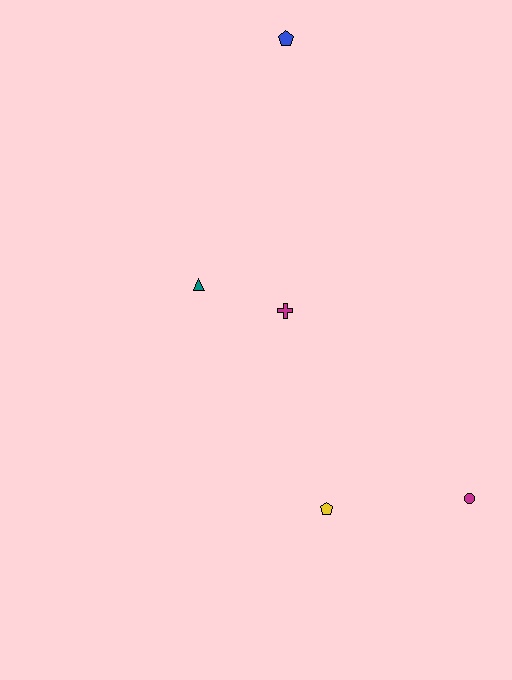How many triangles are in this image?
There is 1 triangle.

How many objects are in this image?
There are 5 objects.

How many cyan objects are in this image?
There are no cyan objects.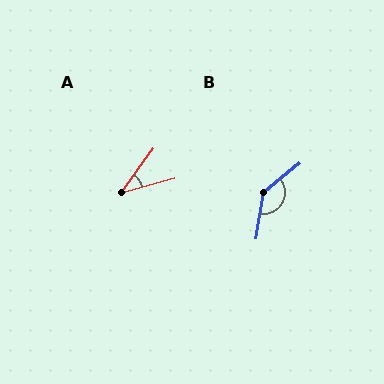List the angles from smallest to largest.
A (39°), B (138°).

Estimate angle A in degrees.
Approximately 39 degrees.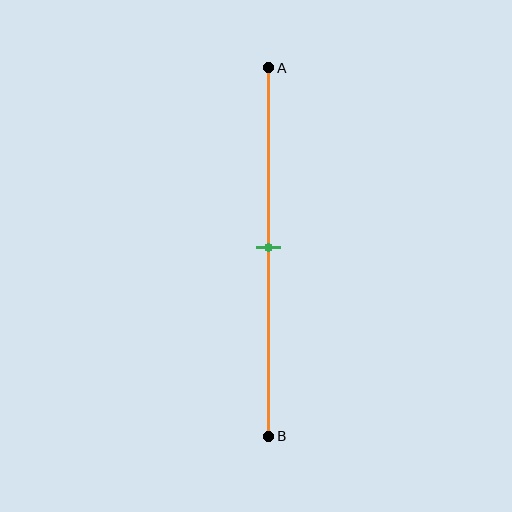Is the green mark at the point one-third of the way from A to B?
No, the mark is at about 50% from A, not at the 33% one-third point.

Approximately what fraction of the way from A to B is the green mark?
The green mark is approximately 50% of the way from A to B.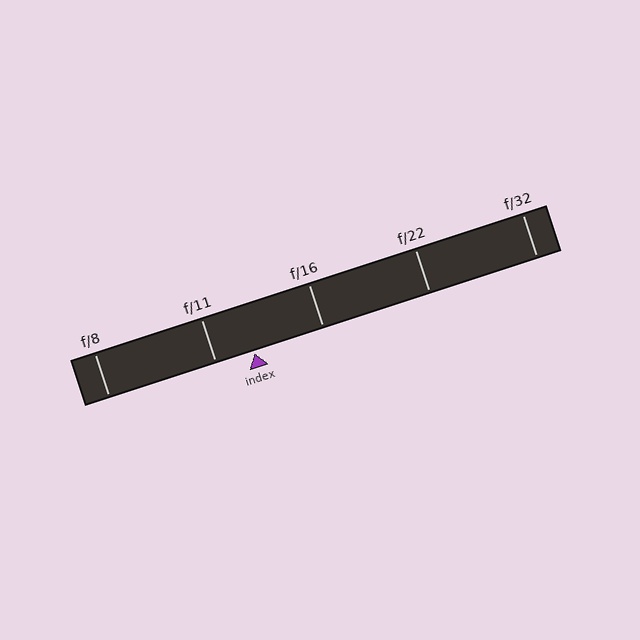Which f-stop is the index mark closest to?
The index mark is closest to f/11.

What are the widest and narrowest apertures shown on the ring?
The widest aperture shown is f/8 and the narrowest is f/32.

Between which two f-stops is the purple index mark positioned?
The index mark is between f/11 and f/16.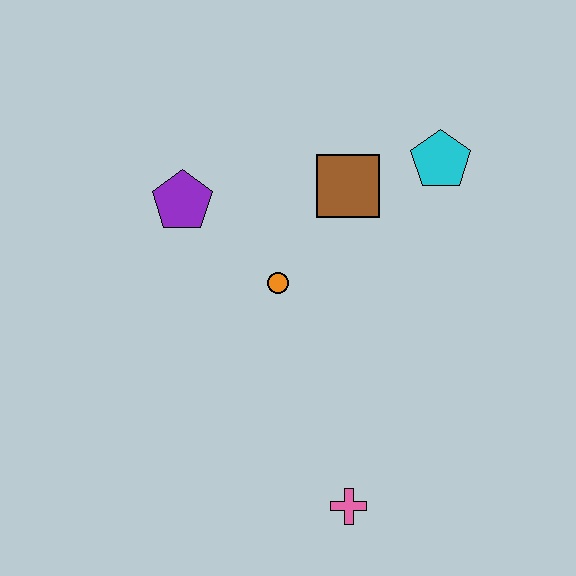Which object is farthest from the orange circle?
The pink cross is farthest from the orange circle.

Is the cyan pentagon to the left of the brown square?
No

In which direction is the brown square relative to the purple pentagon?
The brown square is to the right of the purple pentagon.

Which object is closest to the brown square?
The cyan pentagon is closest to the brown square.